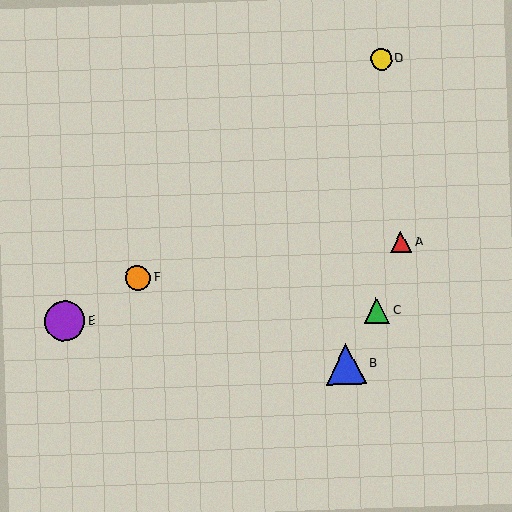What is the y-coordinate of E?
Object E is at y≈321.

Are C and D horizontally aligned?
No, C is at y≈311 and D is at y≈59.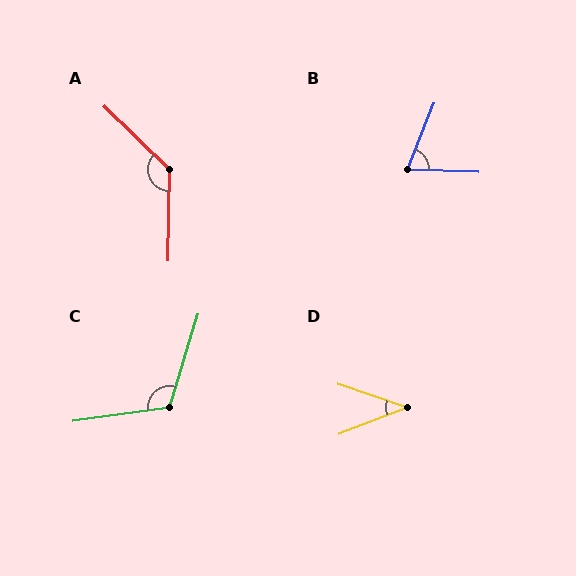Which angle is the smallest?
D, at approximately 40 degrees.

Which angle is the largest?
A, at approximately 133 degrees.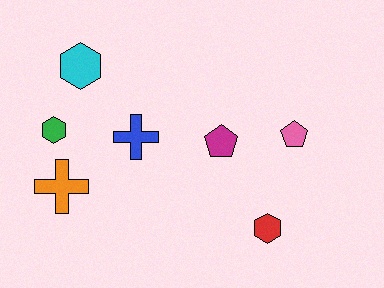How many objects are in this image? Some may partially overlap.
There are 7 objects.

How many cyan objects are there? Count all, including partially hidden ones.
There is 1 cyan object.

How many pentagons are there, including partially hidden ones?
There are 2 pentagons.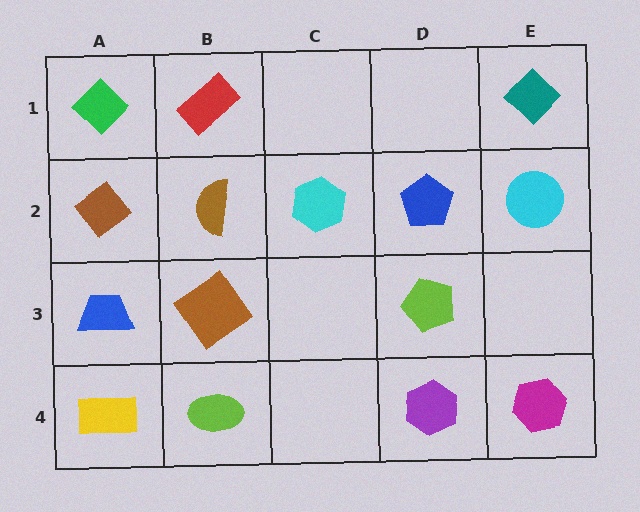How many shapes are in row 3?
3 shapes.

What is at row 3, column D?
A lime pentagon.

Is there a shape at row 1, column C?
No, that cell is empty.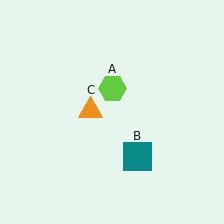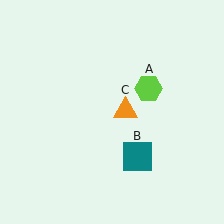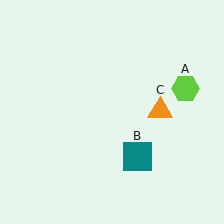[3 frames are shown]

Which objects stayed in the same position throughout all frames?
Teal square (object B) remained stationary.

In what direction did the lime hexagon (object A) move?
The lime hexagon (object A) moved right.